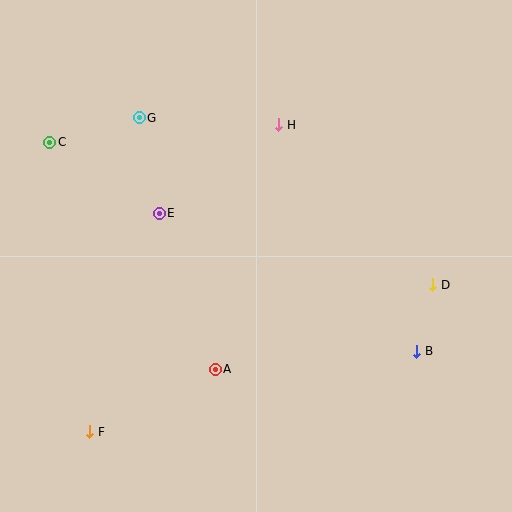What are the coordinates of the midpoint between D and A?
The midpoint between D and A is at (324, 327).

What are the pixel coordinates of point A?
Point A is at (215, 369).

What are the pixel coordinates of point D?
Point D is at (433, 285).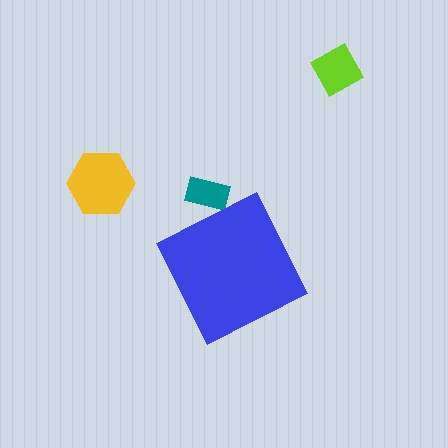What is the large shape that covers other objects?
A blue diamond.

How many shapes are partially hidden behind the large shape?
1 shape is partially hidden.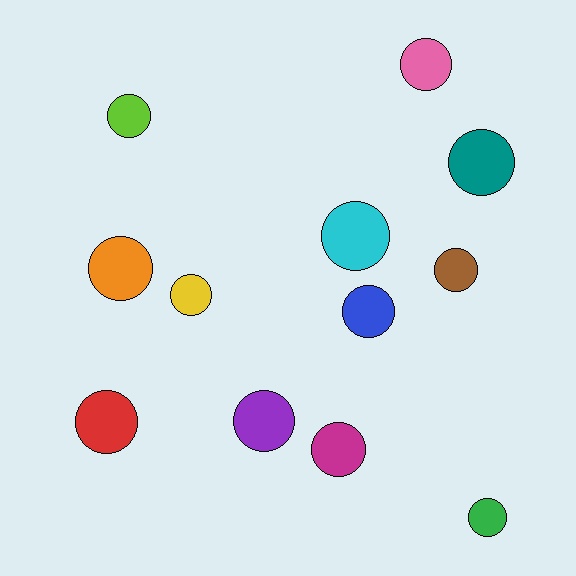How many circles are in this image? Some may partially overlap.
There are 12 circles.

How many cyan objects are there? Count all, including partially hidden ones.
There is 1 cyan object.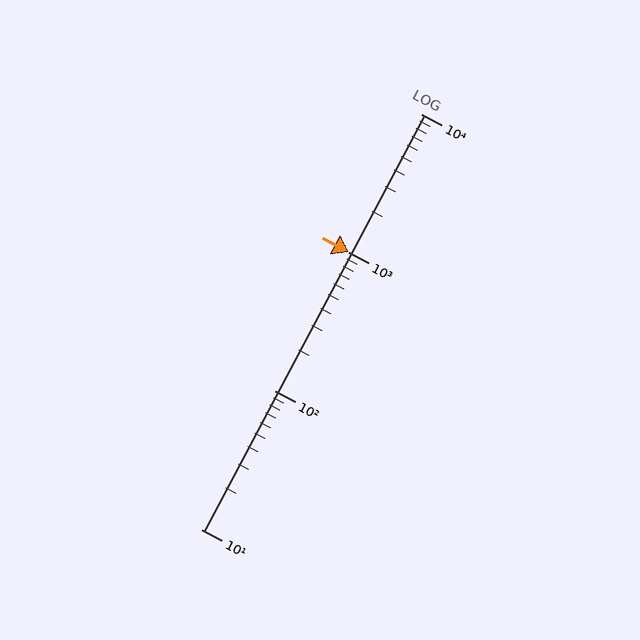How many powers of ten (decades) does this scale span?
The scale spans 3 decades, from 10 to 10000.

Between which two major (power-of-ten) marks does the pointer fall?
The pointer is between 1000 and 10000.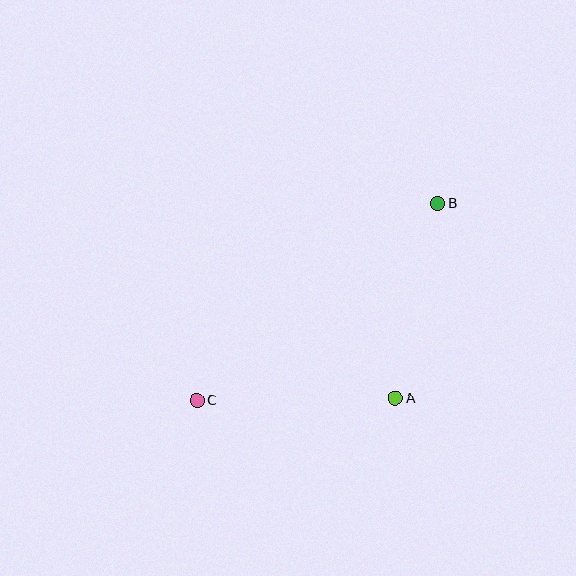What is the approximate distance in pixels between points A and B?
The distance between A and B is approximately 199 pixels.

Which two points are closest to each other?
Points A and C are closest to each other.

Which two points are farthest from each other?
Points B and C are farthest from each other.